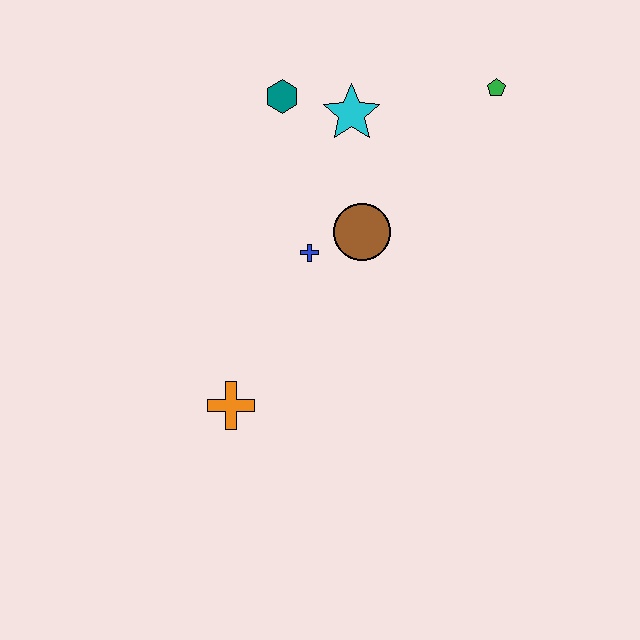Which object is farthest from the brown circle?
The orange cross is farthest from the brown circle.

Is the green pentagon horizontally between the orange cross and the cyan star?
No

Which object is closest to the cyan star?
The teal hexagon is closest to the cyan star.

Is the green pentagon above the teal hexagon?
Yes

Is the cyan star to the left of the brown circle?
Yes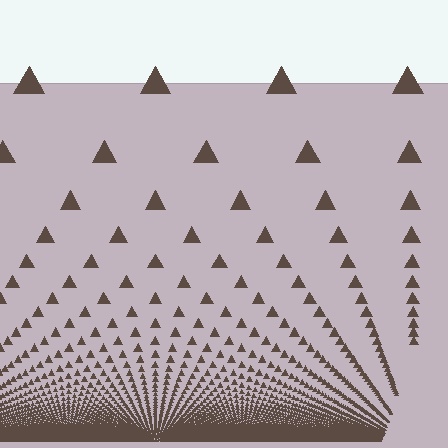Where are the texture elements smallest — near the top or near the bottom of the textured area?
Near the bottom.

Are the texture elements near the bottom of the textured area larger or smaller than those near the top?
Smaller. The gradient is inverted — elements near the bottom are smaller and denser.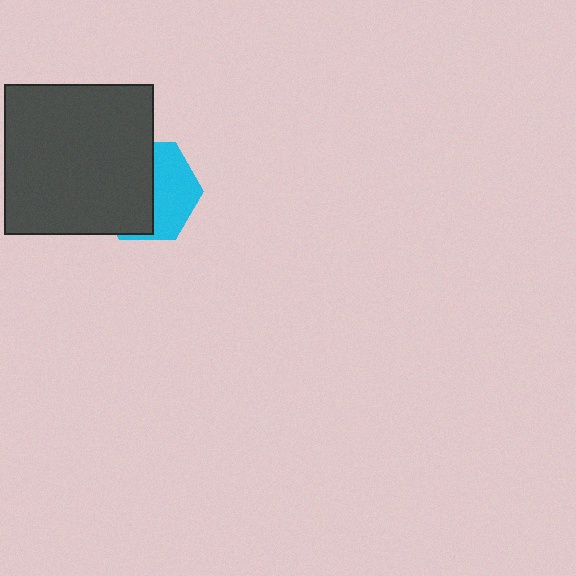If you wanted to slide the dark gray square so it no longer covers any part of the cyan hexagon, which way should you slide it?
Slide it left — that is the most direct way to separate the two shapes.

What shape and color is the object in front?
The object in front is a dark gray square.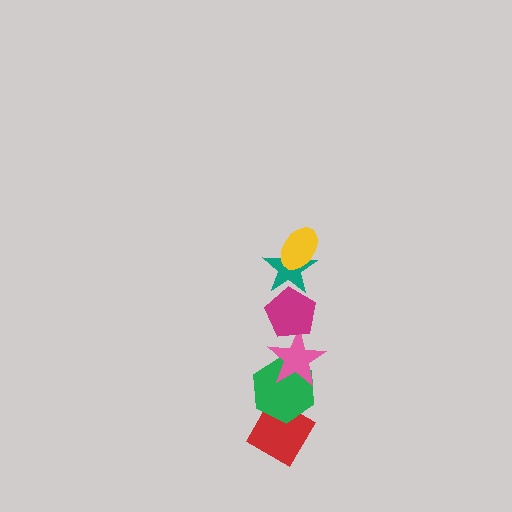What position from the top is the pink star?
The pink star is 4th from the top.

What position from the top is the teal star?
The teal star is 2nd from the top.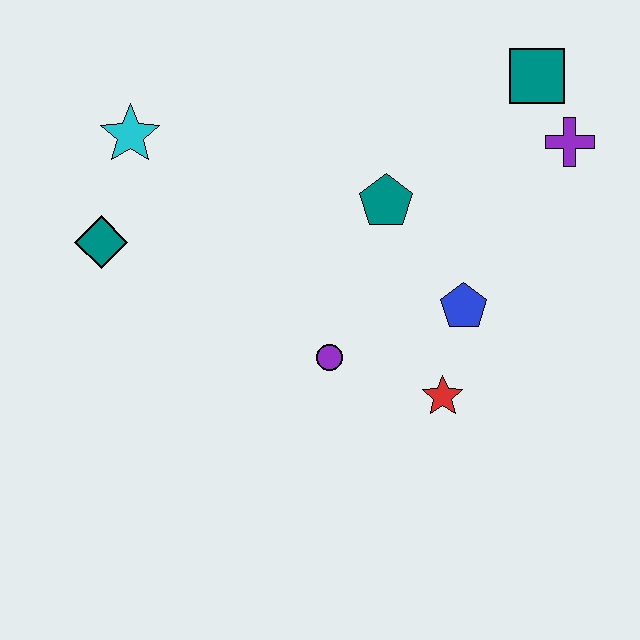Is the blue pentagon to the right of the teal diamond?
Yes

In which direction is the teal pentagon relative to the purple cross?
The teal pentagon is to the left of the purple cross.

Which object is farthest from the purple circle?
The teal square is farthest from the purple circle.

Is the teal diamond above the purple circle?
Yes